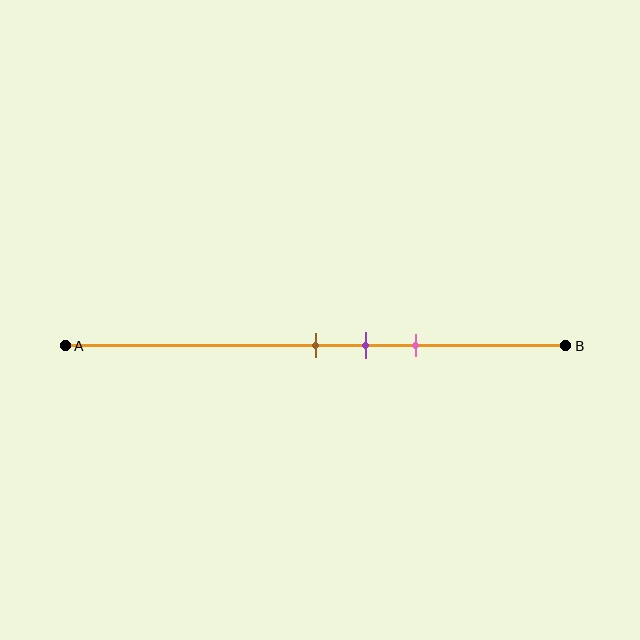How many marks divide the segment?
There are 3 marks dividing the segment.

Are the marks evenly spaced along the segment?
Yes, the marks are approximately evenly spaced.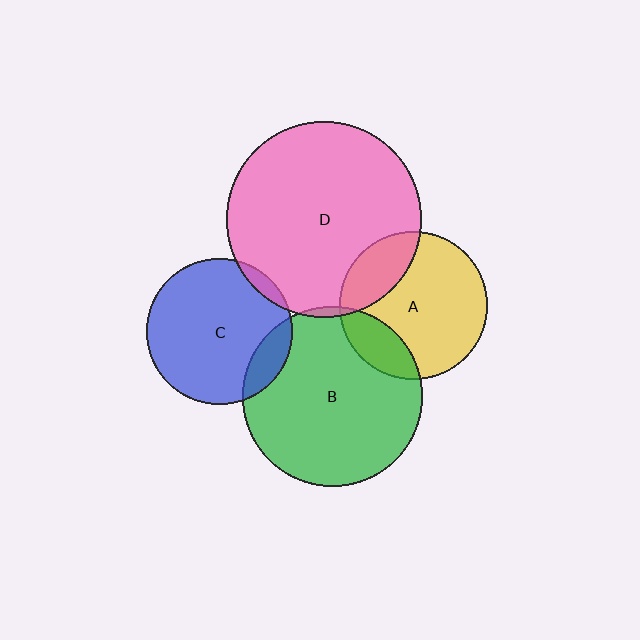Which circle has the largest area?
Circle D (pink).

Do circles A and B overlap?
Yes.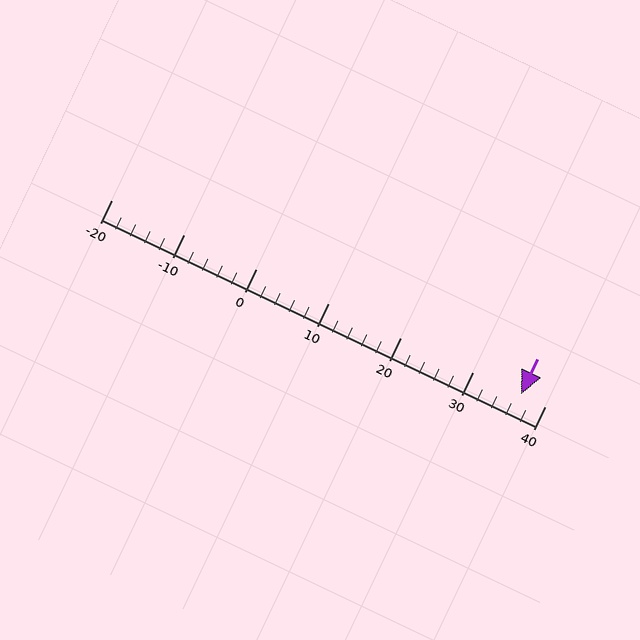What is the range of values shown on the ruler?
The ruler shows values from -20 to 40.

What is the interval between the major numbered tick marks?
The major tick marks are spaced 10 units apart.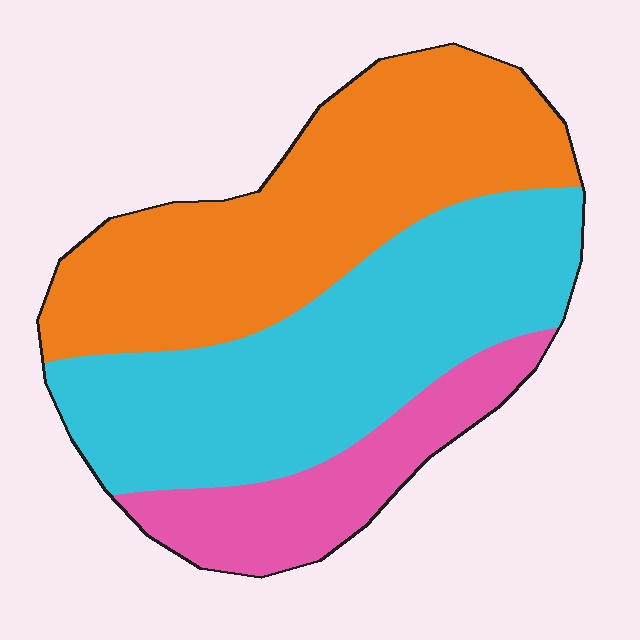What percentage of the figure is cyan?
Cyan covers 42% of the figure.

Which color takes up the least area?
Pink, at roughly 15%.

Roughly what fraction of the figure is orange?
Orange covers 41% of the figure.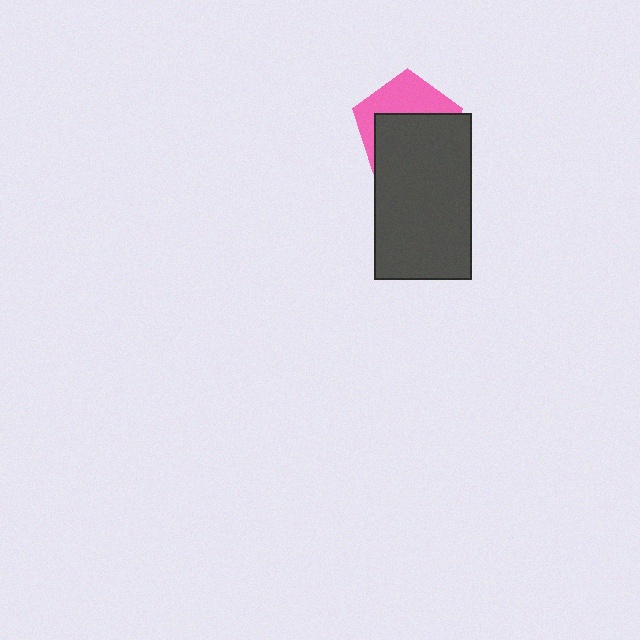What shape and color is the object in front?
The object in front is a dark gray rectangle.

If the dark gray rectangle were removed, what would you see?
You would see the complete pink pentagon.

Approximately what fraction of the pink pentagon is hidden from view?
Roughly 58% of the pink pentagon is hidden behind the dark gray rectangle.